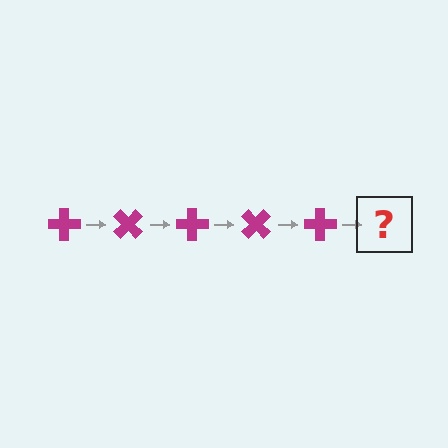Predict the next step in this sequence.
The next step is a magenta cross rotated 225 degrees.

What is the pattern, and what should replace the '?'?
The pattern is that the cross rotates 45 degrees each step. The '?' should be a magenta cross rotated 225 degrees.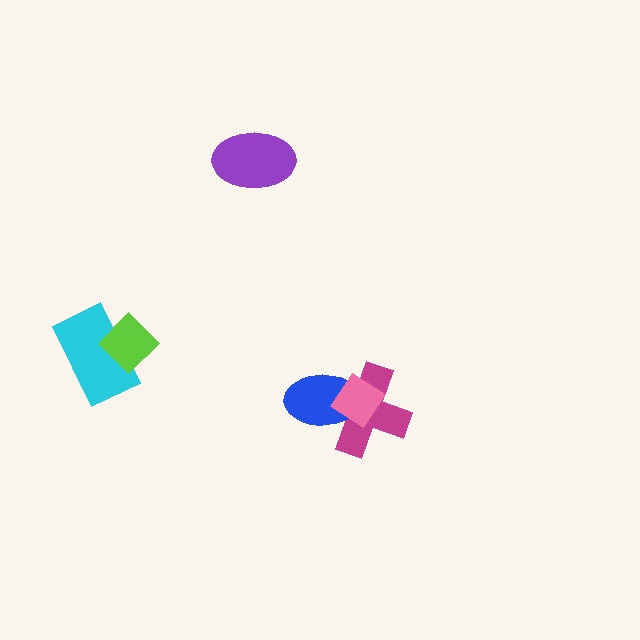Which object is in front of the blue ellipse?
The pink diamond is in front of the blue ellipse.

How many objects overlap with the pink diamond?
2 objects overlap with the pink diamond.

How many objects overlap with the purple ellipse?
0 objects overlap with the purple ellipse.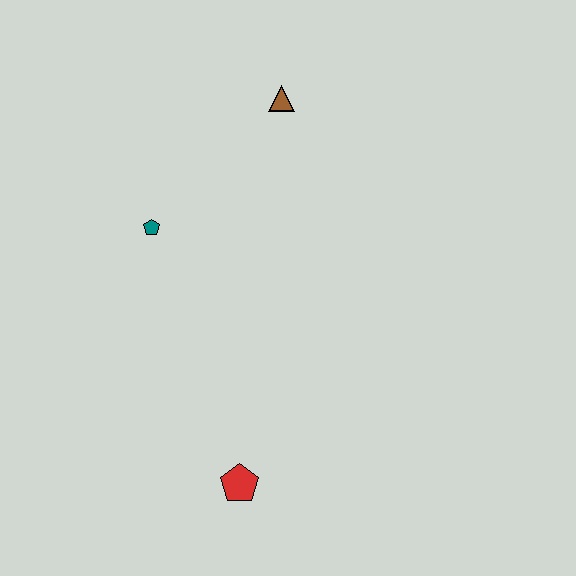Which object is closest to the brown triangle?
The teal pentagon is closest to the brown triangle.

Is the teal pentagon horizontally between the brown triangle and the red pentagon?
No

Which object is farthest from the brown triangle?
The red pentagon is farthest from the brown triangle.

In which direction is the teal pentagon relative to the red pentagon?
The teal pentagon is above the red pentagon.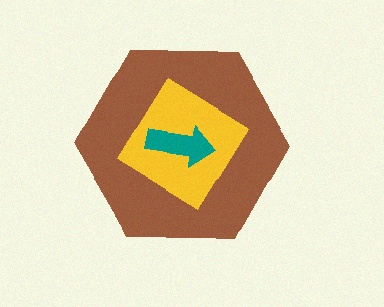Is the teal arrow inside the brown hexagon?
Yes.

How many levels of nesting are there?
3.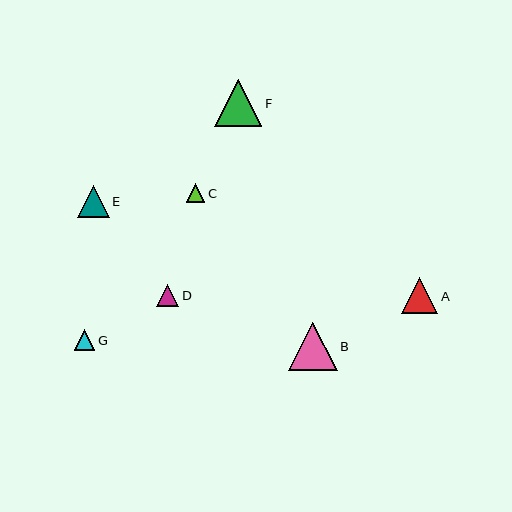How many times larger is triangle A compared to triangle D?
Triangle A is approximately 1.6 times the size of triangle D.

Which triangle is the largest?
Triangle B is the largest with a size of approximately 49 pixels.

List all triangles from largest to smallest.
From largest to smallest: B, F, A, E, D, G, C.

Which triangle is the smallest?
Triangle C is the smallest with a size of approximately 18 pixels.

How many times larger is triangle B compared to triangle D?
Triangle B is approximately 2.2 times the size of triangle D.